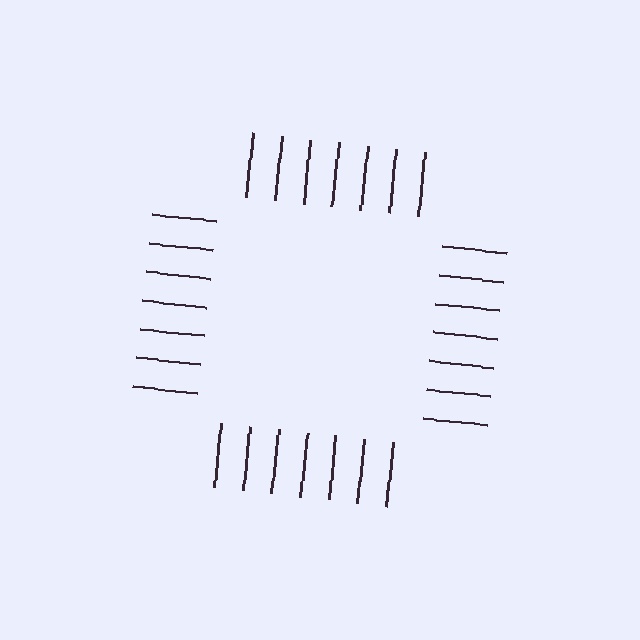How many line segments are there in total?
28 — 7 along each of the 4 edges.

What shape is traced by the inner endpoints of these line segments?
An illusory square — the line segments terminate on its edges but no continuous stroke is drawn.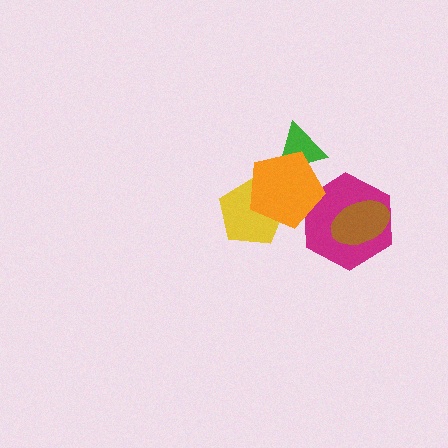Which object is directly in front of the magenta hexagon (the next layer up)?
The orange pentagon is directly in front of the magenta hexagon.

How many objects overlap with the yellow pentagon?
1 object overlaps with the yellow pentagon.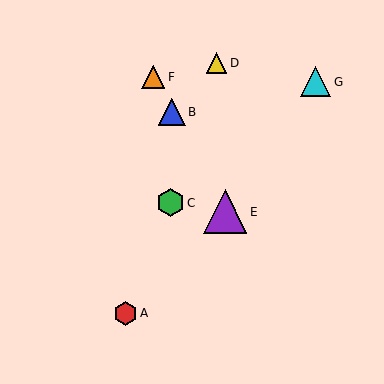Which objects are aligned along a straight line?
Objects B, E, F are aligned along a straight line.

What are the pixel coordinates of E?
Object E is at (225, 212).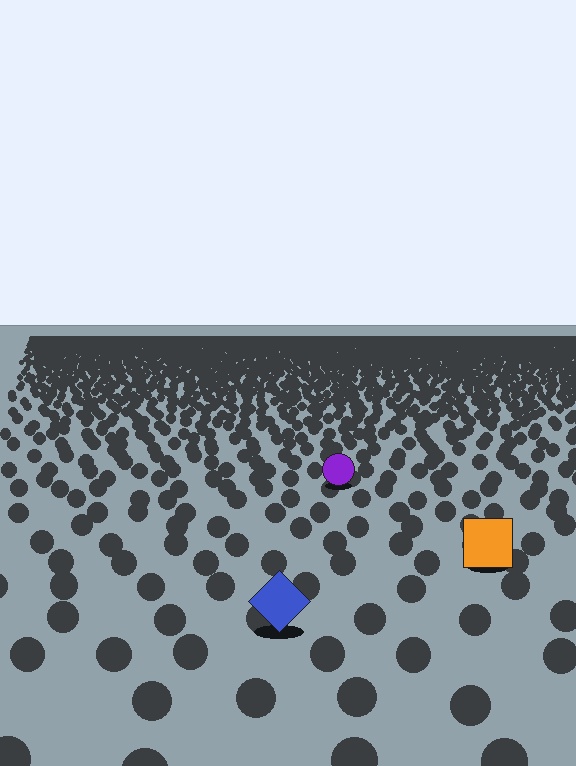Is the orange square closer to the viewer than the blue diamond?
No. The blue diamond is closer — you can tell from the texture gradient: the ground texture is coarser near it.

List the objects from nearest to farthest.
From nearest to farthest: the blue diamond, the orange square, the purple circle.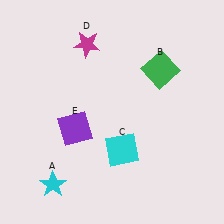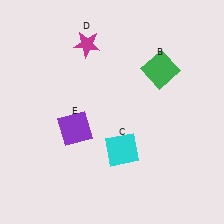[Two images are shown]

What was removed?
The cyan star (A) was removed in Image 2.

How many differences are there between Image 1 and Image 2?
There is 1 difference between the two images.